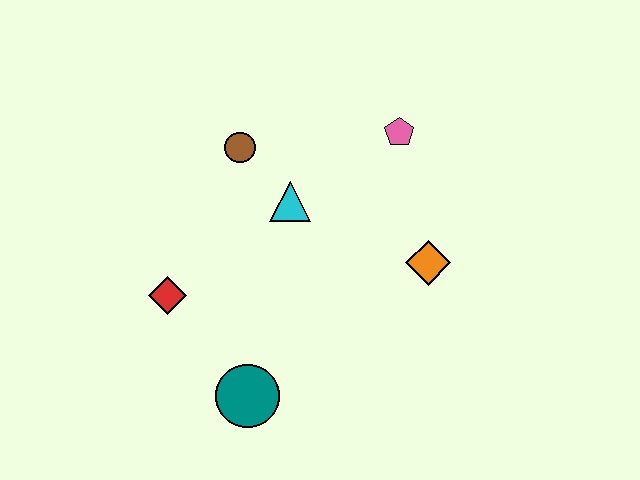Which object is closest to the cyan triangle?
The brown circle is closest to the cyan triangle.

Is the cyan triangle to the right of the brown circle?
Yes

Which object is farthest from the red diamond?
The pink pentagon is farthest from the red diamond.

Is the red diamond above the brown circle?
No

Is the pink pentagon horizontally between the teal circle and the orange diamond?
Yes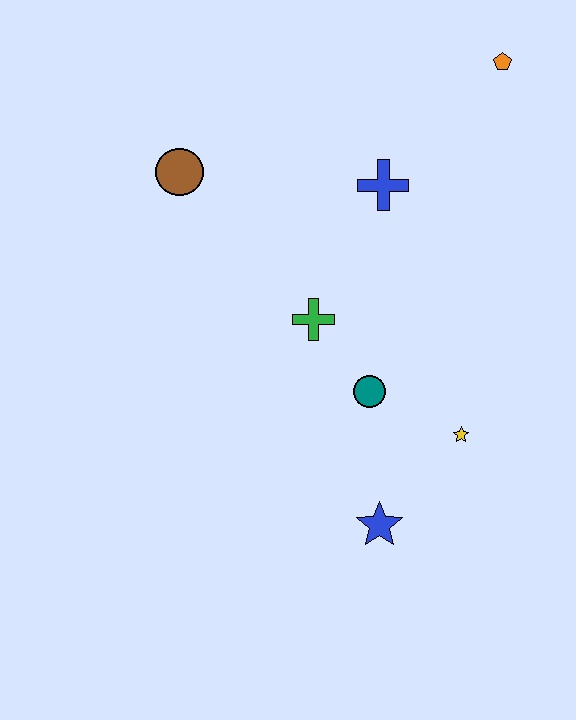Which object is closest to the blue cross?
The green cross is closest to the blue cross.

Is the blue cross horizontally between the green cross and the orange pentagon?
Yes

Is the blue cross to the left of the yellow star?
Yes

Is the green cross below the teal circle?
No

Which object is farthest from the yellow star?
The brown circle is farthest from the yellow star.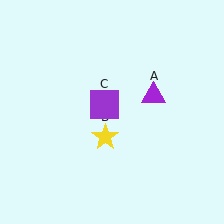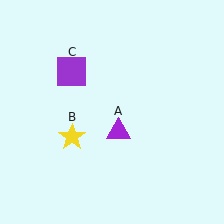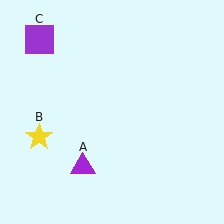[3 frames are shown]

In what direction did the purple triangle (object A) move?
The purple triangle (object A) moved down and to the left.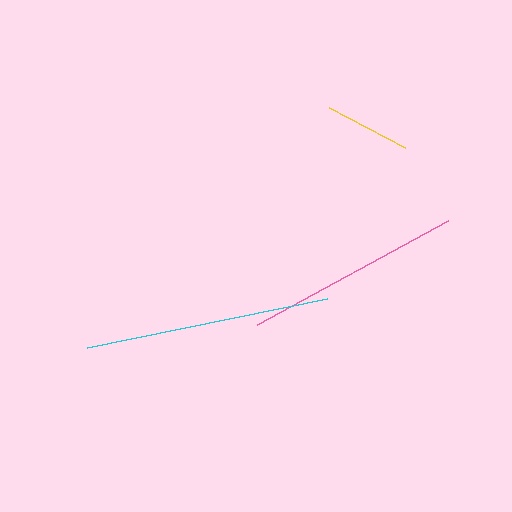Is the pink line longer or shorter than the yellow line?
The pink line is longer than the yellow line.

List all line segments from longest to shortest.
From longest to shortest: cyan, pink, yellow.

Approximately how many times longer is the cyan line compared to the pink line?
The cyan line is approximately 1.1 times the length of the pink line.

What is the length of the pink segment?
The pink segment is approximately 217 pixels long.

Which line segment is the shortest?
The yellow line is the shortest at approximately 87 pixels.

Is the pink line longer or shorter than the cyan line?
The cyan line is longer than the pink line.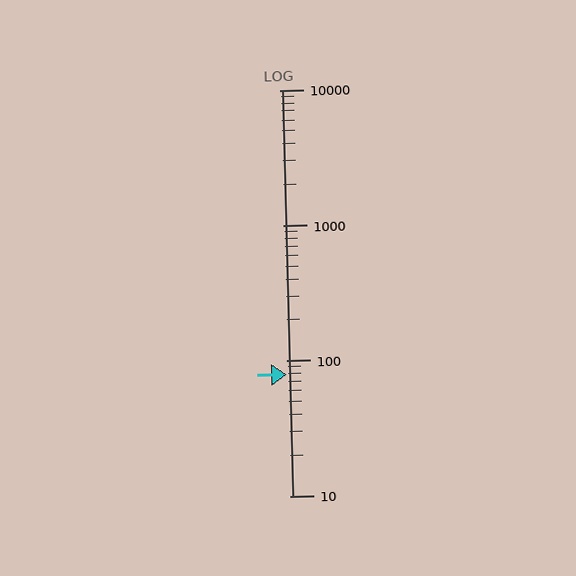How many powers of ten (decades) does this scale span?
The scale spans 3 decades, from 10 to 10000.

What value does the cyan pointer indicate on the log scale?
The pointer indicates approximately 79.